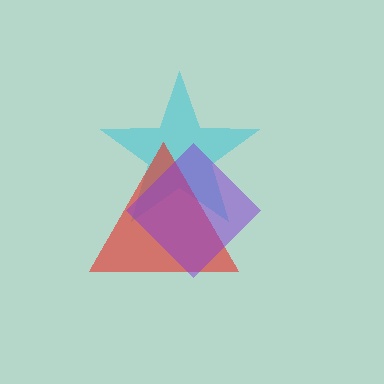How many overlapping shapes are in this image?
There are 3 overlapping shapes in the image.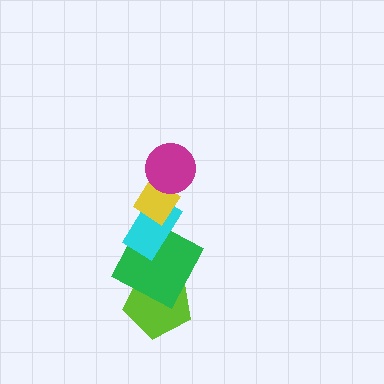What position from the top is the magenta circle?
The magenta circle is 1st from the top.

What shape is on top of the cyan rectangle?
The yellow diamond is on top of the cyan rectangle.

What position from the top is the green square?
The green square is 4th from the top.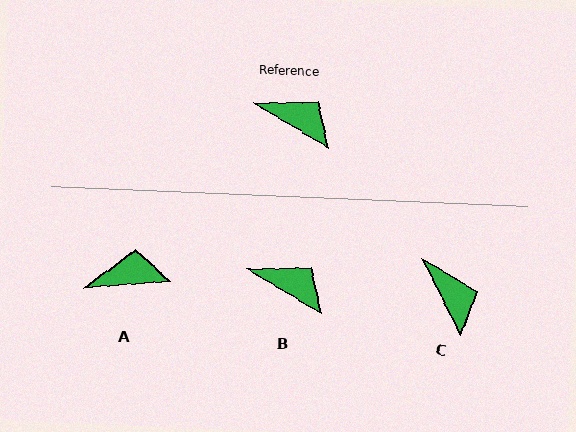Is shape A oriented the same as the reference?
No, it is off by about 35 degrees.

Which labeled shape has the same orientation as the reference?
B.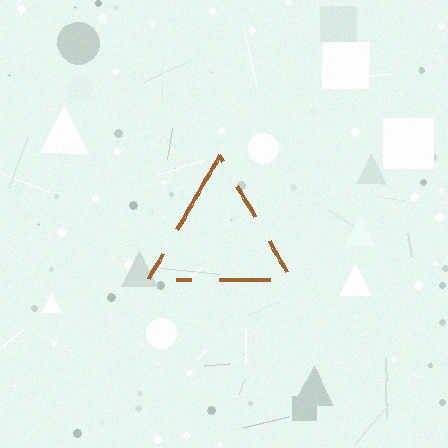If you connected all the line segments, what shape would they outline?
They would outline a triangle.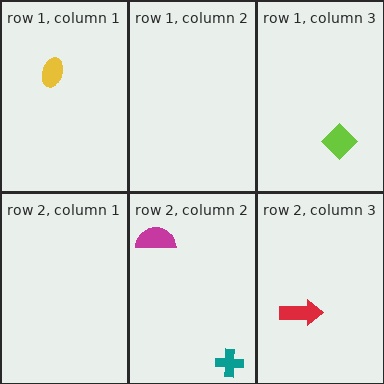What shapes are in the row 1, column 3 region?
The lime diamond.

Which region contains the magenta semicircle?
The row 2, column 2 region.